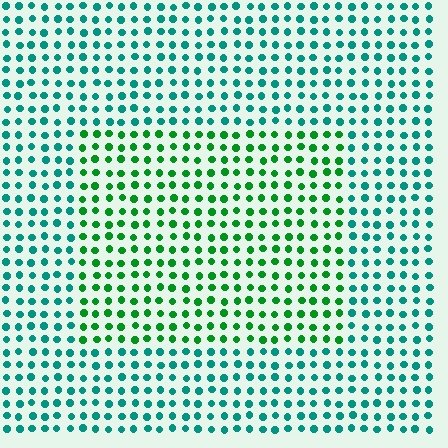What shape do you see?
I see a rectangle.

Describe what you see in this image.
The image is filled with small teal elements in a uniform arrangement. A rectangle-shaped region is visible where the elements are tinted to a slightly different hue, forming a subtle color boundary.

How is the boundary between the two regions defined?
The boundary is defined purely by a slight shift in hue (about 41 degrees). Spacing, size, and orientation are identical on both sides.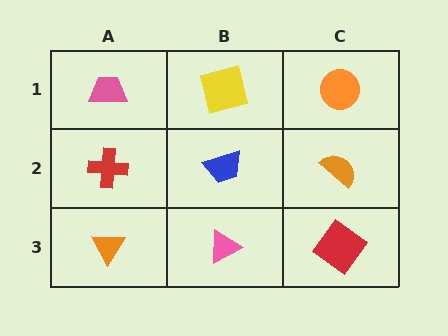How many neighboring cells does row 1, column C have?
2.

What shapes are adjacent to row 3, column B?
A blue trapezoid (row 2, column B), an orange triangle (row 3, column A), a red diamond (row 3, column C).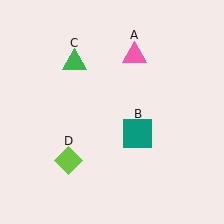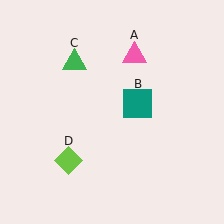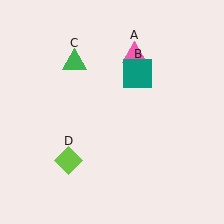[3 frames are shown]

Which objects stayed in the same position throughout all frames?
Pink triangle (object A) and green triangle (object C) and lime diamond (object D) remained stationary.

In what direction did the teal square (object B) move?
The teal square (object B) moved up.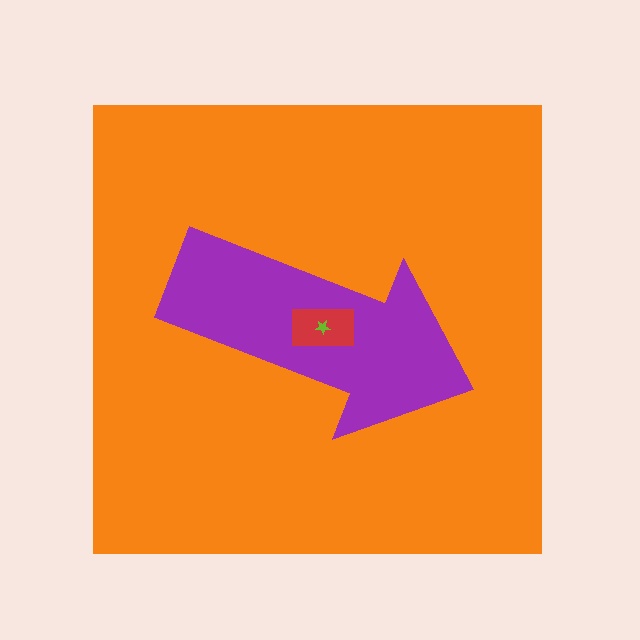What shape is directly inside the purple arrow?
The red rectangle.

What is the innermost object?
The lime star.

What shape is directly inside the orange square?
The purple arrow.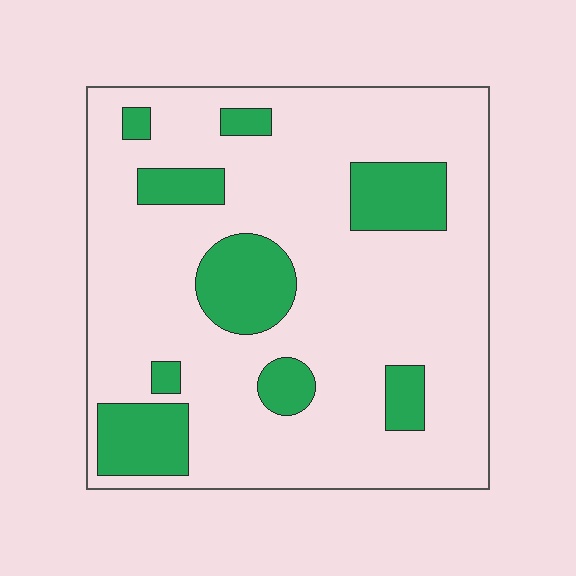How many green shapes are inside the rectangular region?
9.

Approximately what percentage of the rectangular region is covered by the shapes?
Approximately 20%.